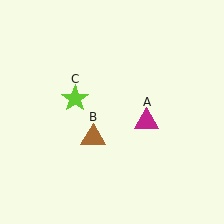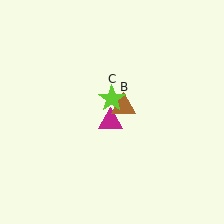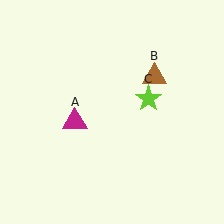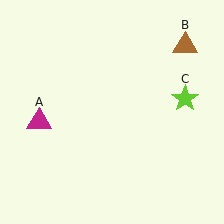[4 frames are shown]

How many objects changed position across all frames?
3 objects changed position: magenta triangle (object A), brown triangle (object B), lime star (object C).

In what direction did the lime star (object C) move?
The lime star (object C) moved right.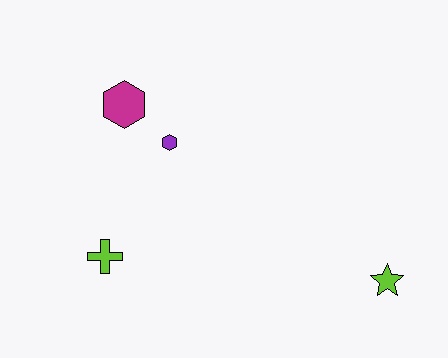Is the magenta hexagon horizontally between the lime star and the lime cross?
Yes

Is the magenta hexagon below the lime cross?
No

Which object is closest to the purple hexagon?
The magenta hexagon is closest to the purple hexagon.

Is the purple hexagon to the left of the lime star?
Yes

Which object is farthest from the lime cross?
The lime star is farthest from the lime cross.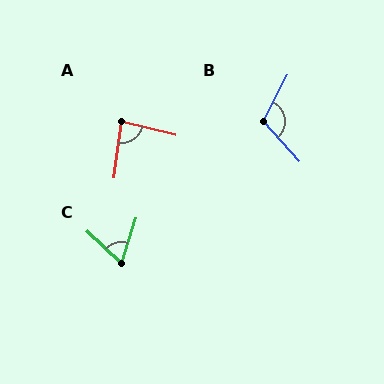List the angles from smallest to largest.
C (65°), A (84°), B (110°).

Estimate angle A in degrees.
Approximately 84 degrees.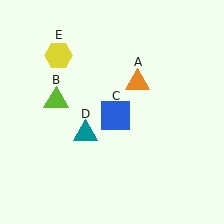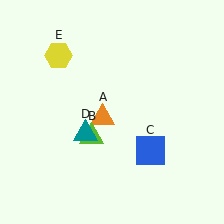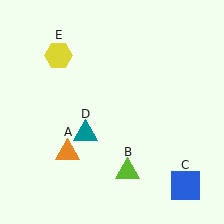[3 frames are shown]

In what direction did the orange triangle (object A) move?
The orange triangle (object A) moved down and to the left.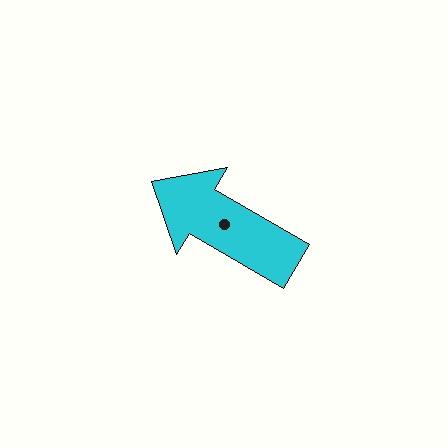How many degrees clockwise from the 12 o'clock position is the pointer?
Approximately 300 degrees.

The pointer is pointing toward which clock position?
Roughly 10 o'clock.